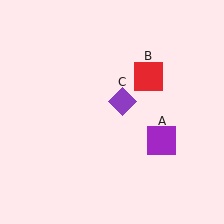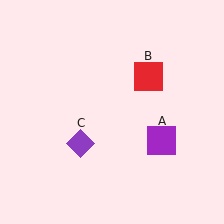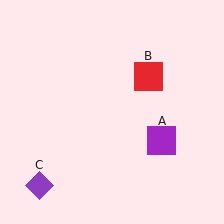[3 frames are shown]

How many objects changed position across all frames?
1 object changed position: purple diamond (object C).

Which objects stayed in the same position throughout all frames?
Purple square (object A) and red square (object B) remained stationary.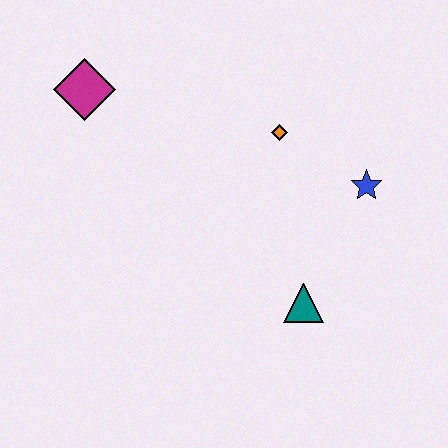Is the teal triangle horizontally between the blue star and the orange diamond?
Yes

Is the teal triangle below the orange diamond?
Yes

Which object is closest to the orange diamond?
The blue star is closest to the orange diamond.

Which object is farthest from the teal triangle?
The magenta diamond is farthest from the teal triangle.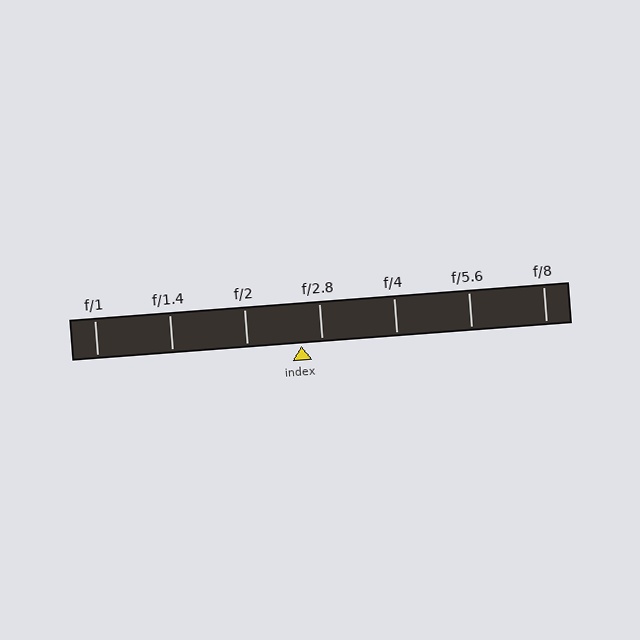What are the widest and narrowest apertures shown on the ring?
The widest aperture shown is f/1 and the narrowest is f/8.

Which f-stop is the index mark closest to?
The index mark is closest to f/2.8.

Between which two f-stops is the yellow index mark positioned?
The index mark is between f/2 and f/2.8.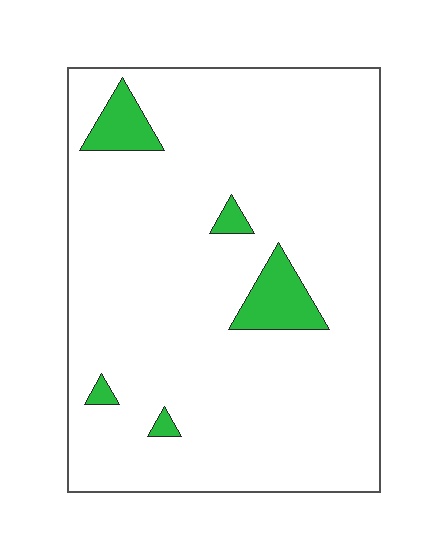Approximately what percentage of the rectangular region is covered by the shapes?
Approximately 5%.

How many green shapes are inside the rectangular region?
5.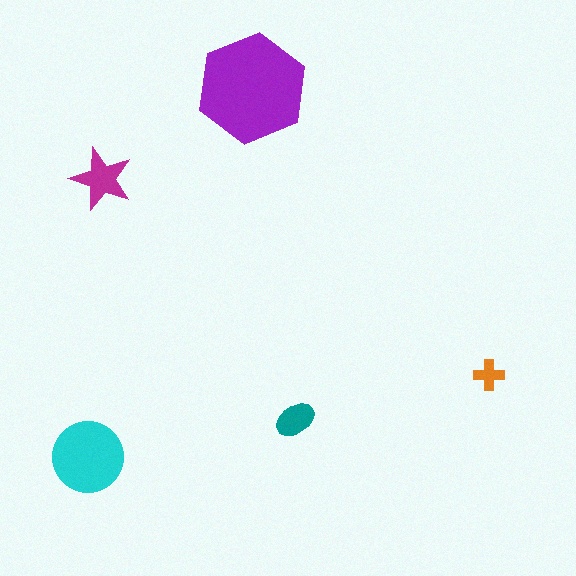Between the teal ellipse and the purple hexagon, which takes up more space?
The purple hexagon.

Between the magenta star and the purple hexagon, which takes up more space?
The purple hexagon.